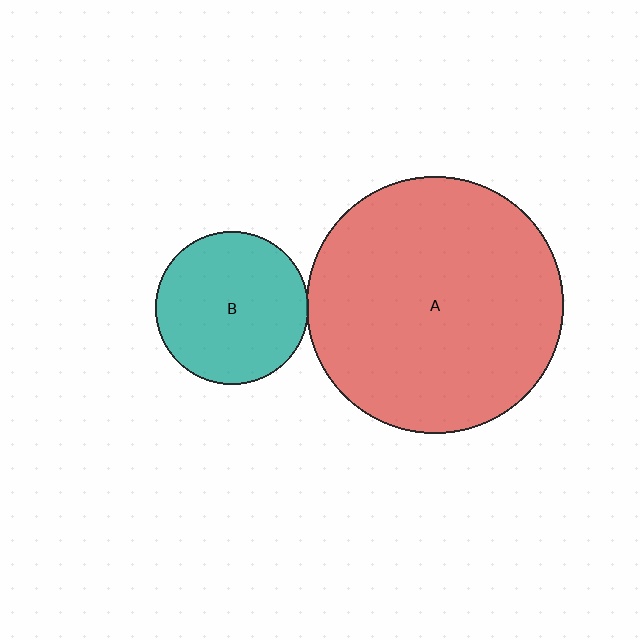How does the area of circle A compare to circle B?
Approximately 2.8 times.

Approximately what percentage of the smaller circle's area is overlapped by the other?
Approximately 5%.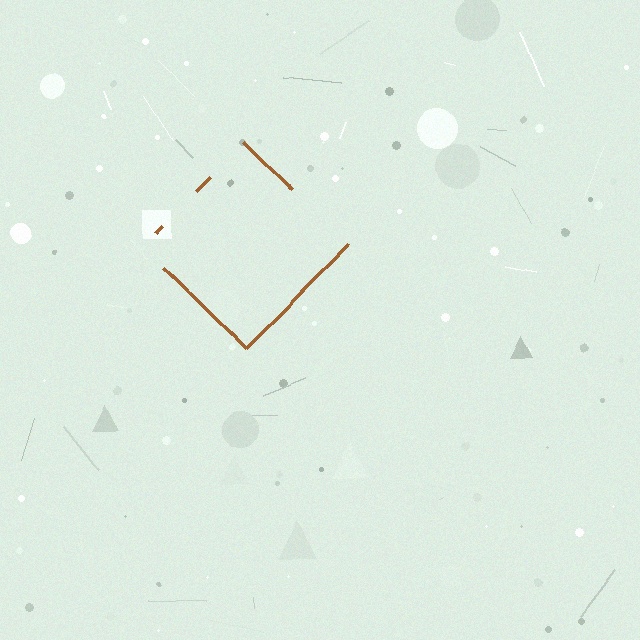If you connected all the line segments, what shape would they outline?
They would outline a diamond.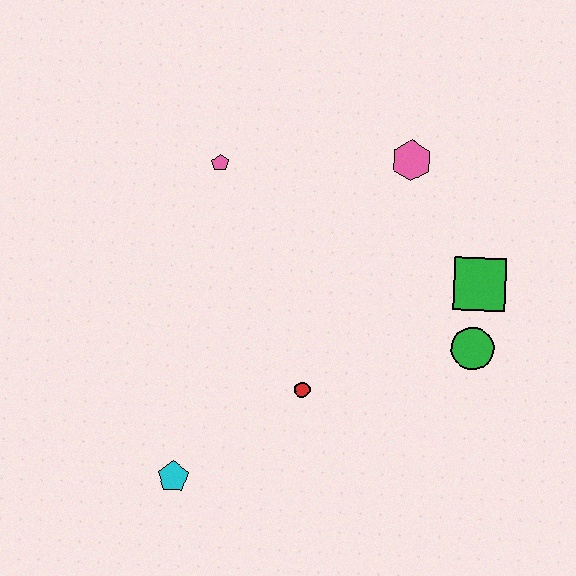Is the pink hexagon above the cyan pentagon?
Yes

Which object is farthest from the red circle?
The pink hexagon is farthest from the red circle.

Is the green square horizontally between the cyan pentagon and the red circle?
No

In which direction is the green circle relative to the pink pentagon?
The green circle is to the right of the pink pentagon.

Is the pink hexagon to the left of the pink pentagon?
No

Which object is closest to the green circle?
The green square is closest to the green circle.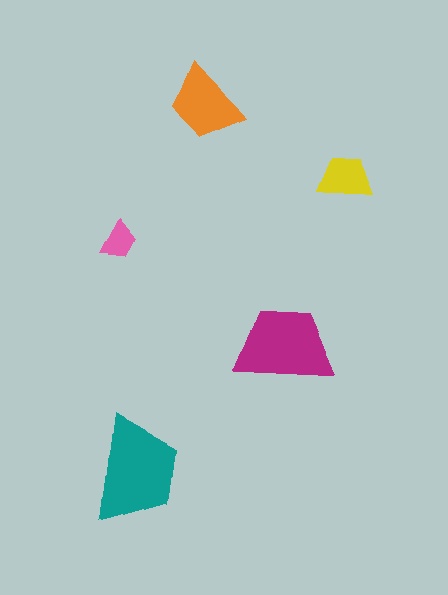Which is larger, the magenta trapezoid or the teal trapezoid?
The teal one.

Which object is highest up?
The orange trapezoid is topmost.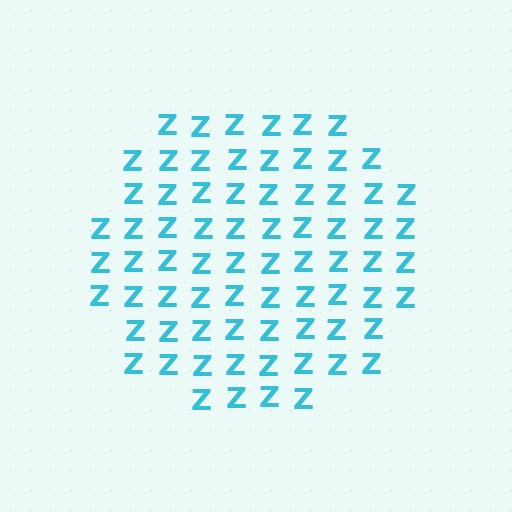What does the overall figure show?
The overall figure shows a circle.